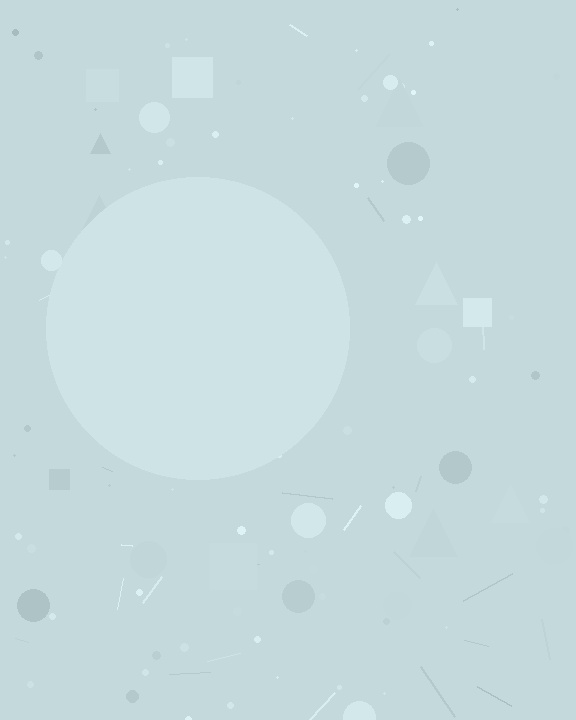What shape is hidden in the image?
A circle is hidden in the image.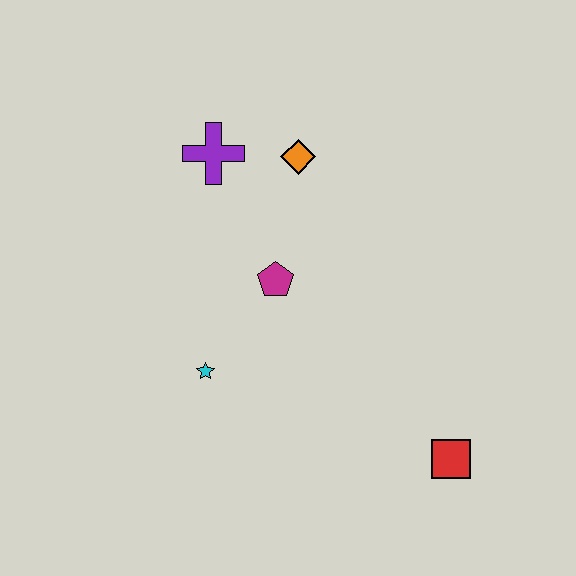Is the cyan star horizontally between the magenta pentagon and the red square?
No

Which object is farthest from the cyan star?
The red square is farthest from the cyan star.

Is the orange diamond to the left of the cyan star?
No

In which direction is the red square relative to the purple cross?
The red square is below the purple cross.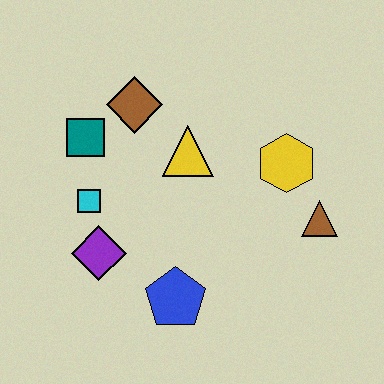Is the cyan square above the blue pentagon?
Yes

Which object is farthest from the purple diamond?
The brown triangle is farthest from the purple diamond.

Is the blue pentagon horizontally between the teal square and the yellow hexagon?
Yes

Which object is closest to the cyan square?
The purple diamond is closest to the cyan square.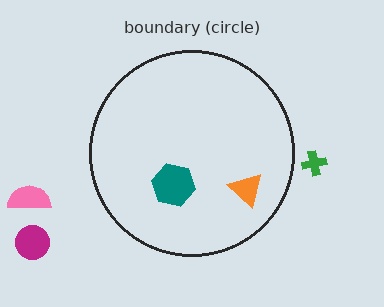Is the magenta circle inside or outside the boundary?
Outside.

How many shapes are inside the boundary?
2 inside, 3 outside.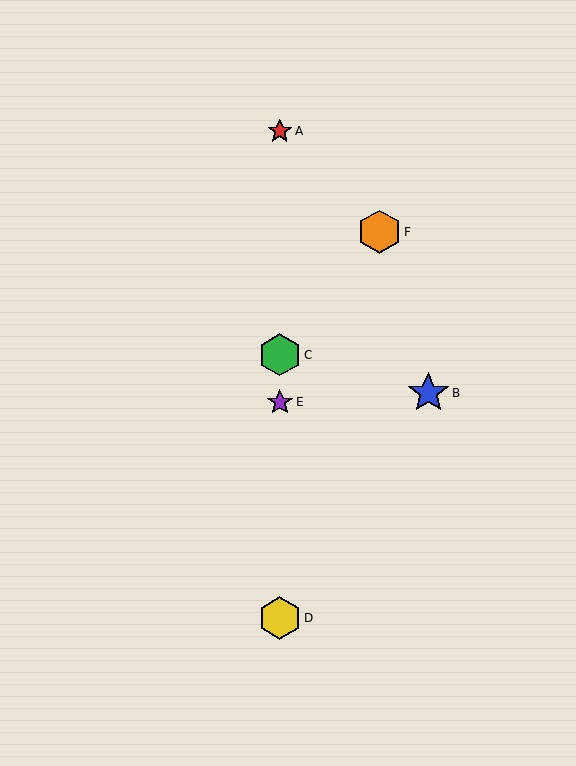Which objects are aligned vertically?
Objects A, C, D, E are aligned vertically.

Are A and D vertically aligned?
Yes, both are at x≈280.